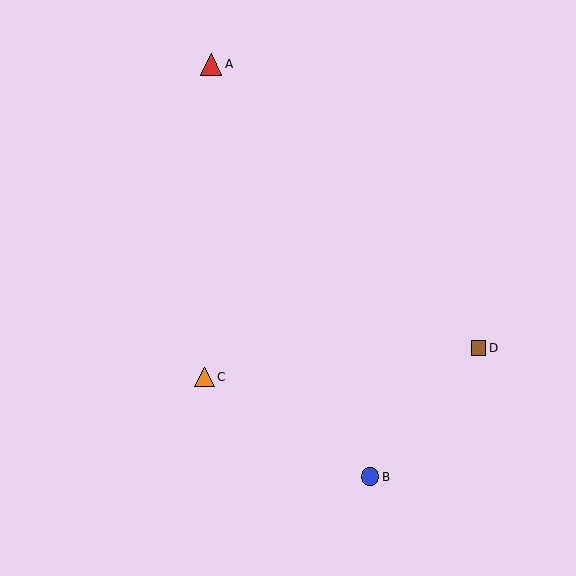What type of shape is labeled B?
Shape B is a blue circle.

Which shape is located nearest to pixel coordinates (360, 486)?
The blue circle (labeled B) at (370, 477) is nearest to that location.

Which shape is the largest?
The red triangle (labeled A) is the largest.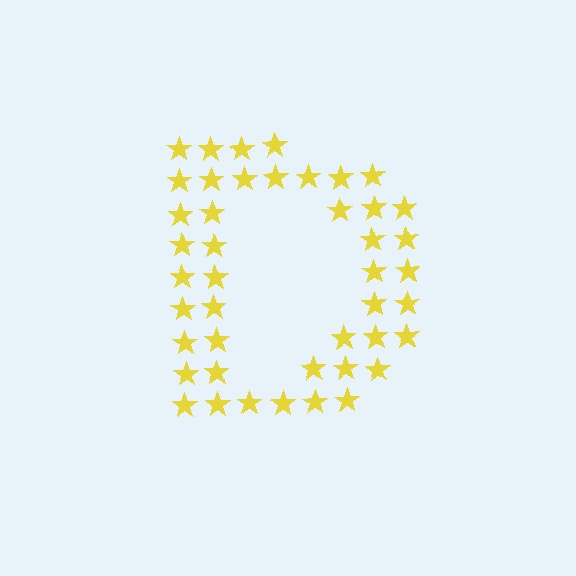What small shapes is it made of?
It is made of small stars.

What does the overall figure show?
The overall figure shows the letter D.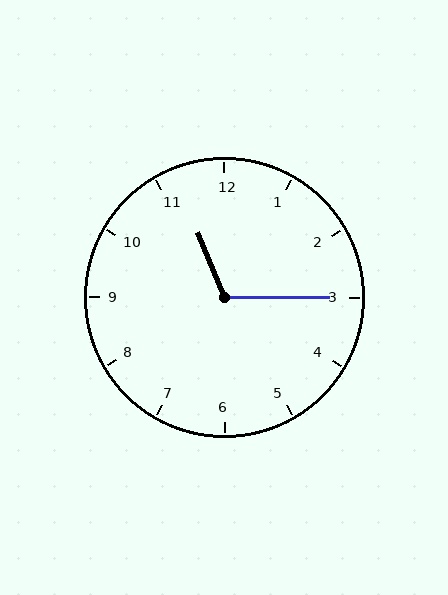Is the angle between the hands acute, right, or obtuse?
It is obtuse.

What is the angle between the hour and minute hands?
Approximately 112 degrees.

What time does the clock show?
11:15.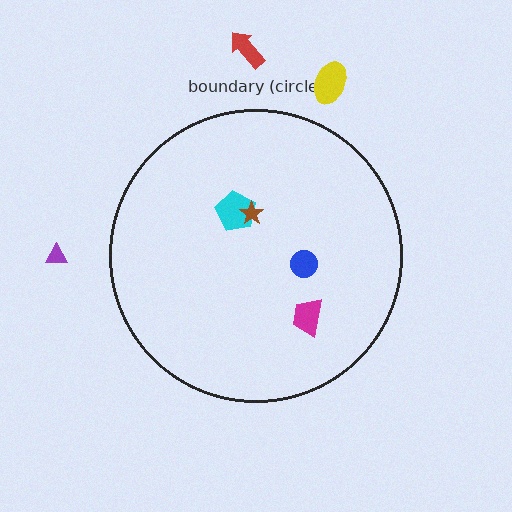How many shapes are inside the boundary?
4 inside, 3 outside.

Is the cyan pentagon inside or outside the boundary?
Inside.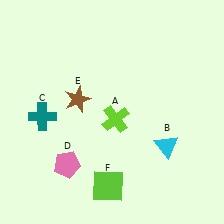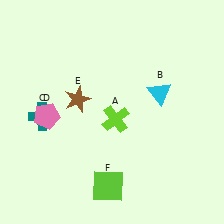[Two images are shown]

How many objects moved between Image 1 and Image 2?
2 objects moved between the two images.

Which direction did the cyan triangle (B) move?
The cyan triangle (B) moved up.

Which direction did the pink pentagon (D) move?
The pink pentagon (D) moved up.